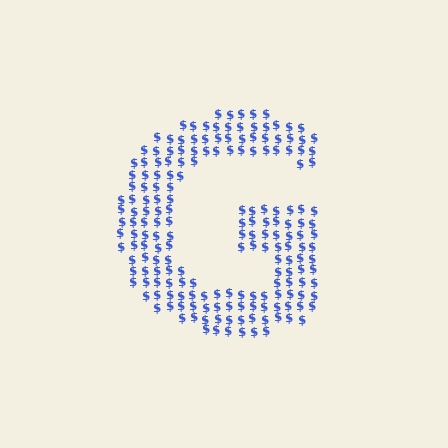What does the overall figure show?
The overall figure shows the letter G.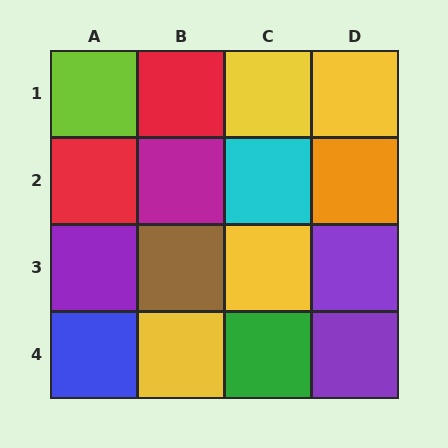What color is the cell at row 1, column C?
Yellow.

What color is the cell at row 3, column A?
Purple.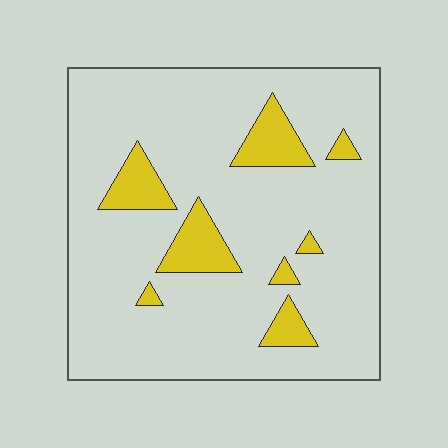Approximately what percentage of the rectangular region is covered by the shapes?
Approximately 15%.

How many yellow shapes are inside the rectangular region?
8.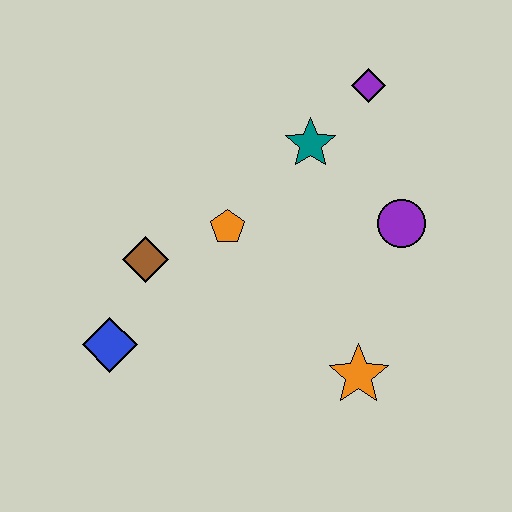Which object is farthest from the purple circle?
The blue diamond is farthest from the purple circle.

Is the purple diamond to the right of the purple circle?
No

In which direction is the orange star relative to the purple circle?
The orange star is below the purple circle.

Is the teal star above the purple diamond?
No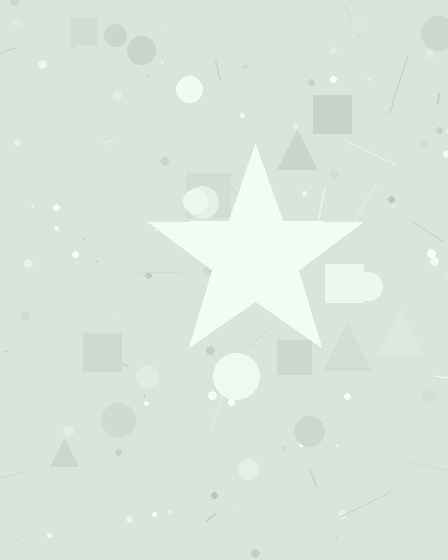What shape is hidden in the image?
A star is hidden in the image.